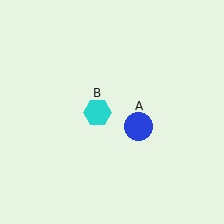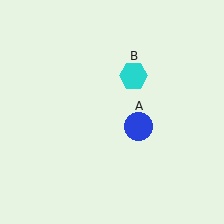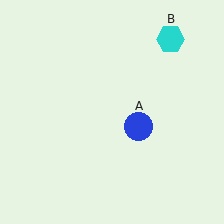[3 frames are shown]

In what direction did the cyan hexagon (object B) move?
The cyan hexagon (object B) moved up and to the right.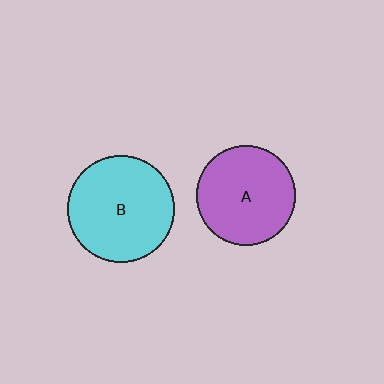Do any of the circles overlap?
No, none of the circles overlap.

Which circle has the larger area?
Circle B (cyan).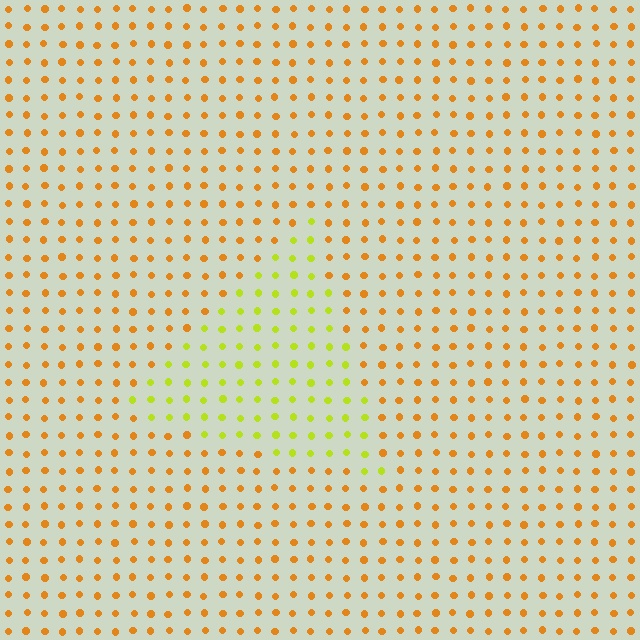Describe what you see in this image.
The image is filled with small orange elements in a uniform arrangement. A triangle-shaped region is visible where the elements are tinted to a slightly different hue, forming a subtle color boundary.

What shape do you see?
I see a triangle.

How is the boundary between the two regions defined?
The boundary is defined purely by a slight shift in hue (about 42 degrees). Spacing, size, and orientation are identical on both sides.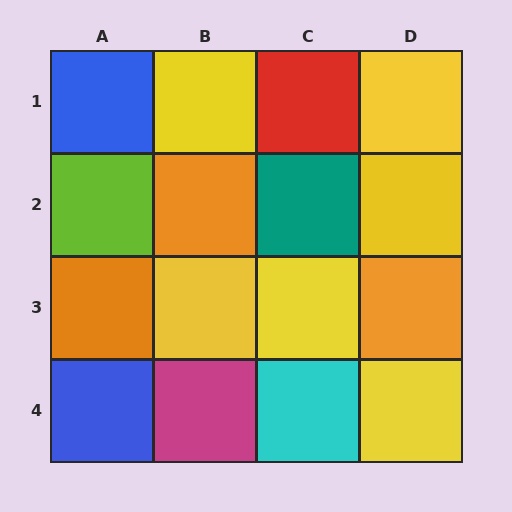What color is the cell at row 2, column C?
Teal.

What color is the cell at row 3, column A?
Orange.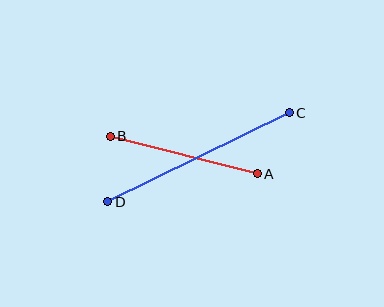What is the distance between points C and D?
The distance is approximately 202 pixels.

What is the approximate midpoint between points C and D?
The midpoint is at approximately (199, 157) pixels.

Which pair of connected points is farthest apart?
Points C and D are farthest apart.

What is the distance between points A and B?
The distance is approximately 151 pixels.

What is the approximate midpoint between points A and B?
The midpoint is at approximately (184, 155) pixels.